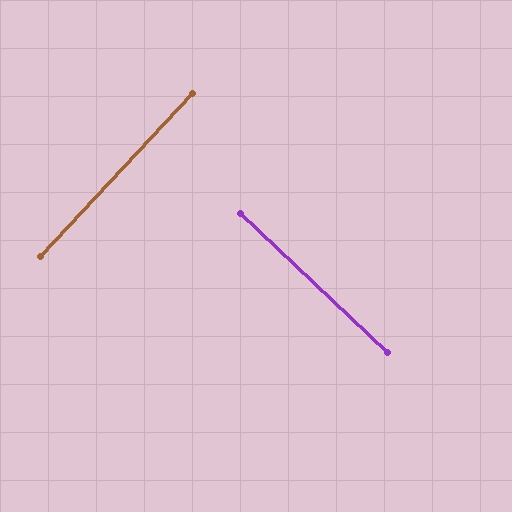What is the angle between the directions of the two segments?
Approximately 89 degrees.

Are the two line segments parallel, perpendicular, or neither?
Perpendicular — they meet at approximately 89°.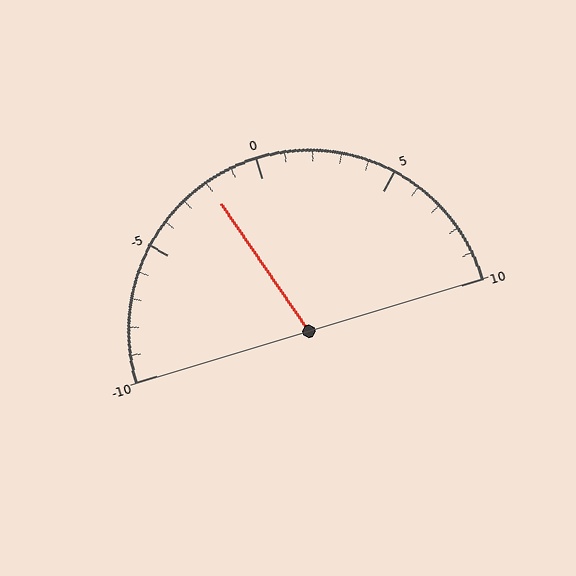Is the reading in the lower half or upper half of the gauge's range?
The reading is in the lower half of the range (-10 to 10).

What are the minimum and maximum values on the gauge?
The gauge ranges from -10 to 10.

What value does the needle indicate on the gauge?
The needle indicates approximately -2.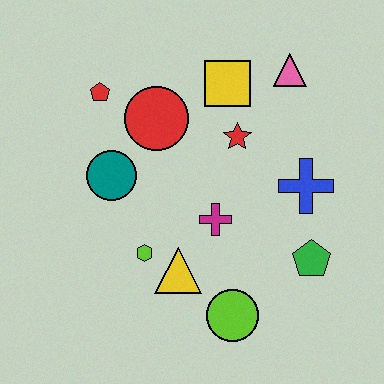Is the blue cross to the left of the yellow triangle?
No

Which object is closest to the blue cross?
The green pentagon is closest to the blue cross.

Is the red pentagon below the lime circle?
No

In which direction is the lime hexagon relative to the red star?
The lime hexagon is below the red star.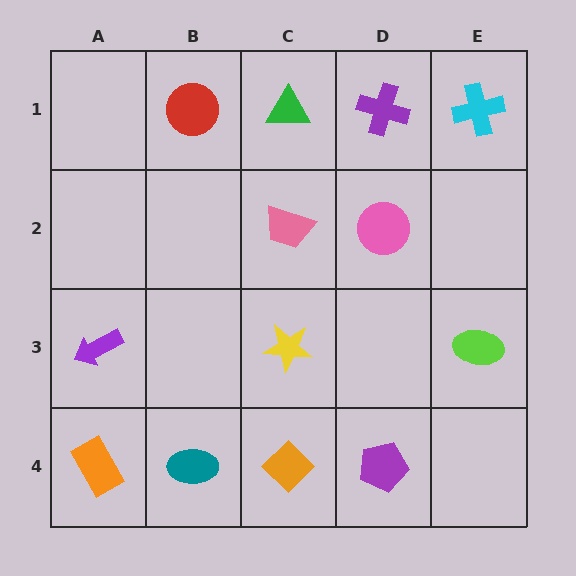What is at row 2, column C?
A pink trapezoid.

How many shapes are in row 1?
4 shapes.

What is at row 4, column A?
An orange rectangle.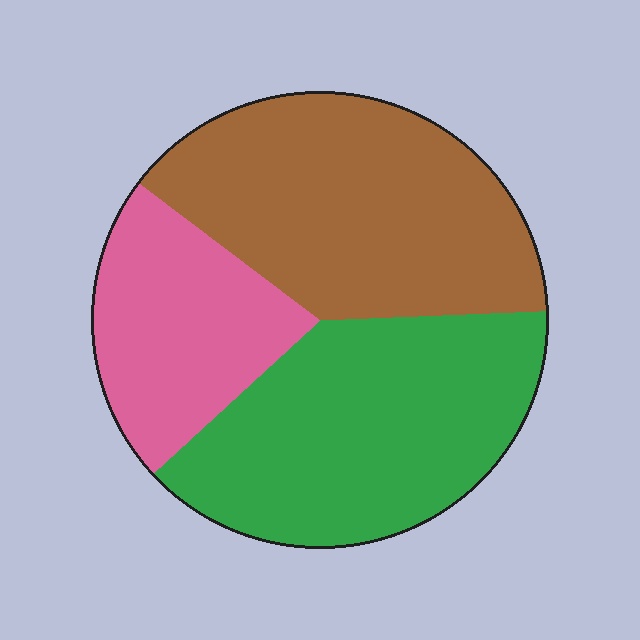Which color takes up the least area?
Pink, at roughly 20%.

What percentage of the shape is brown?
Brown takes up about two fifths (2/5) of the shape.